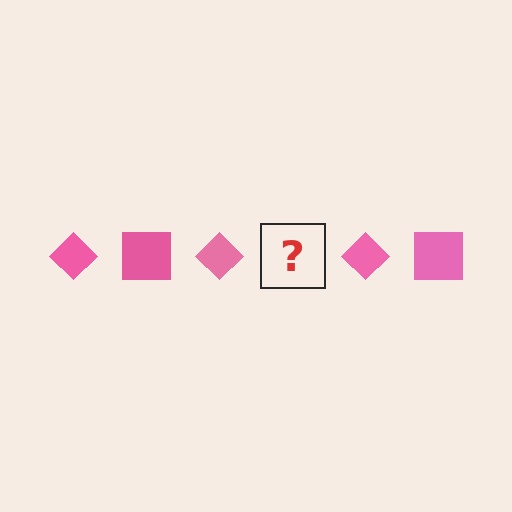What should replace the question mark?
The question mark should be replaced with a pink square.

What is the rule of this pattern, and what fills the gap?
The rule is that the pattern cycles through diamond, square shapes in pink. The gap should be filled with a pink square.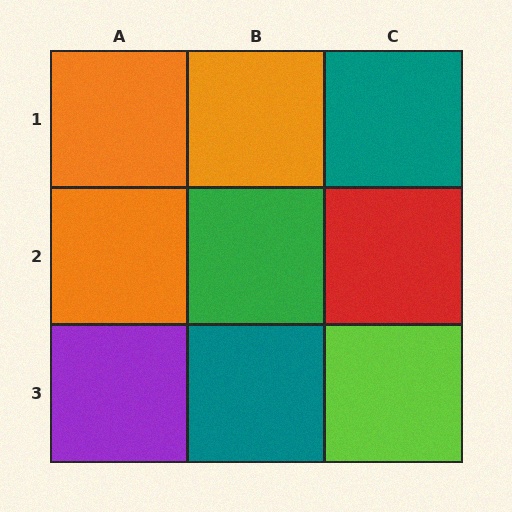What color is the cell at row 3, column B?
Teal.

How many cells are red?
1 cell is red.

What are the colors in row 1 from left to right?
Orange, orange, teal.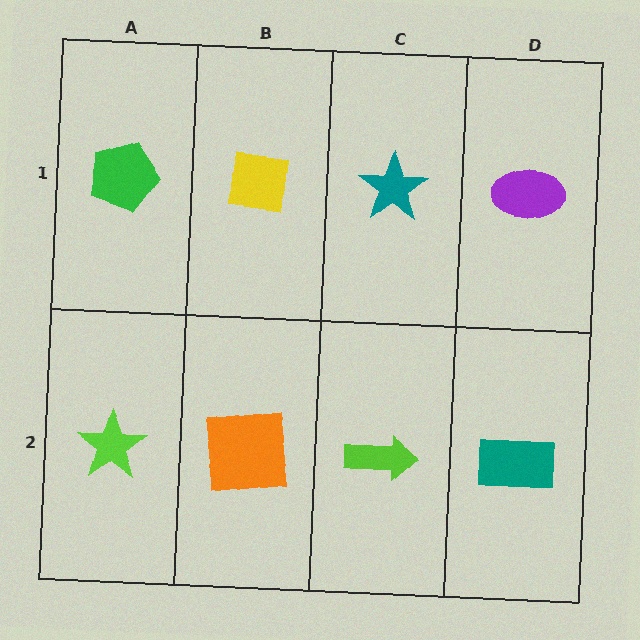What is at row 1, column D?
A purple ellipse.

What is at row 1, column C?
A teal star.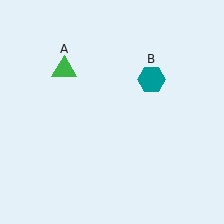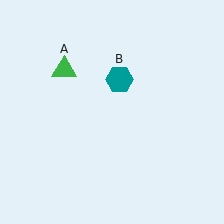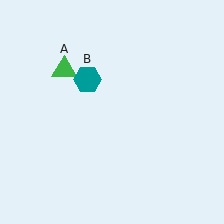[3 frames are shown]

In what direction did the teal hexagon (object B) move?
The teal hexagon (object B) moved left.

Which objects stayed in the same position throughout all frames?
Green triangle (object A) remained stationary.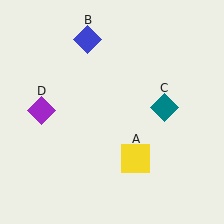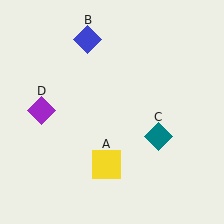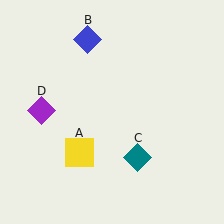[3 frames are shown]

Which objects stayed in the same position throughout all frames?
Blue diamond (object B) and purple diamond (object D) remained stationary.